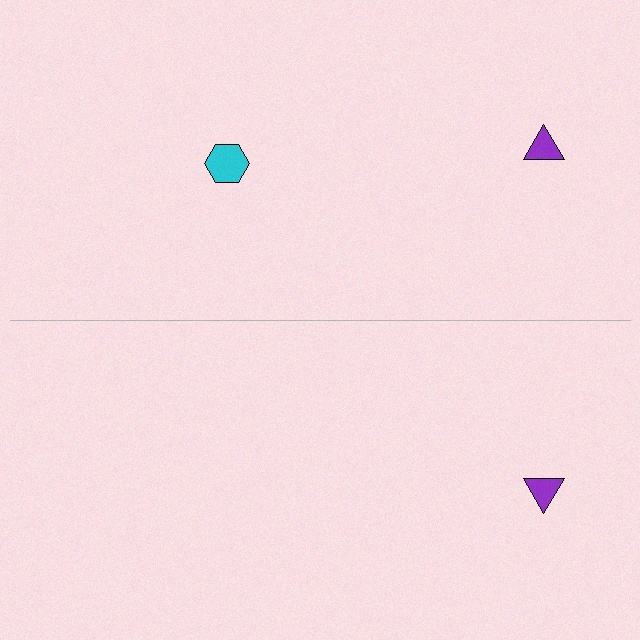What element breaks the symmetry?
A cyan hexagon is missing from the bottom side.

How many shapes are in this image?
There are 3 shapes in this image.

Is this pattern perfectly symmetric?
No, the pattern is not perfectly symmetric. A cyan hexagon is missing from the bottom side.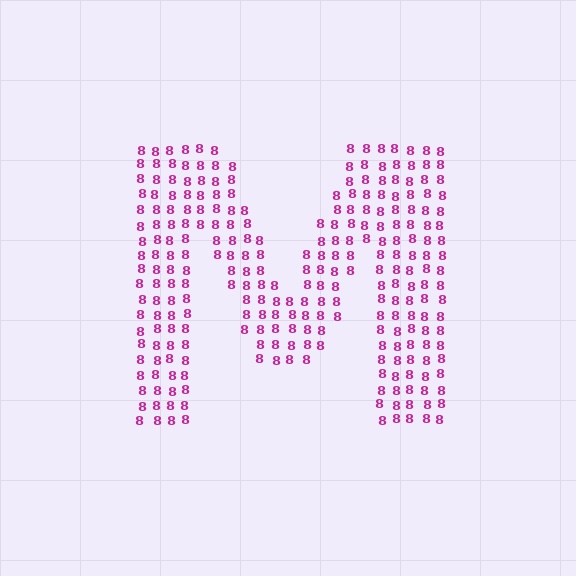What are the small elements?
The small elements are digit 8's.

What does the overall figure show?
The overall figure shows the letter M.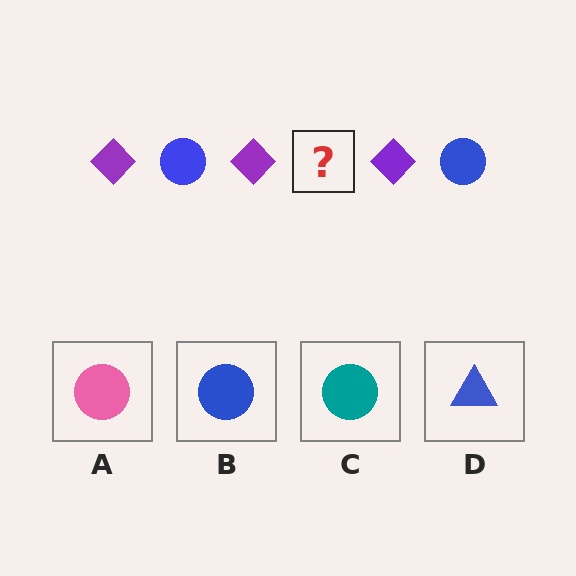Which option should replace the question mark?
Option B.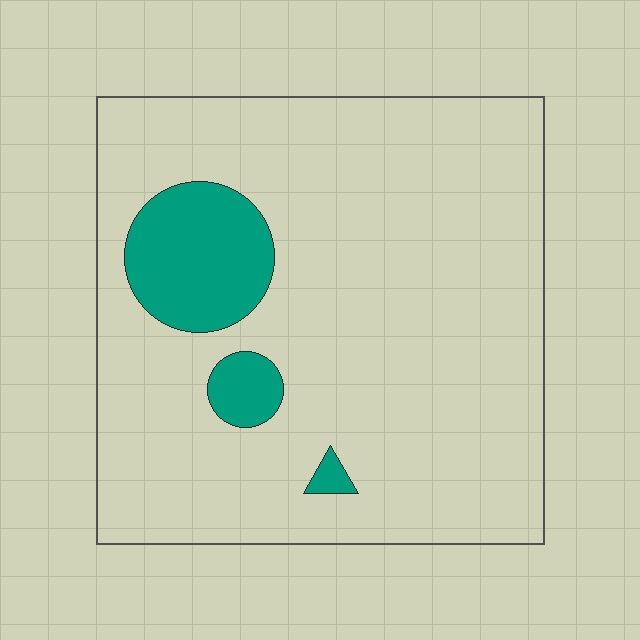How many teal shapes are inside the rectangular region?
3.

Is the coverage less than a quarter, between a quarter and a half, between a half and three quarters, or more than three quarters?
Less than a quarter.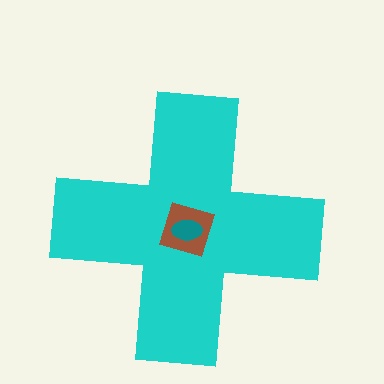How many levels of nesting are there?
3.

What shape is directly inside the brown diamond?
The teal ellipse.